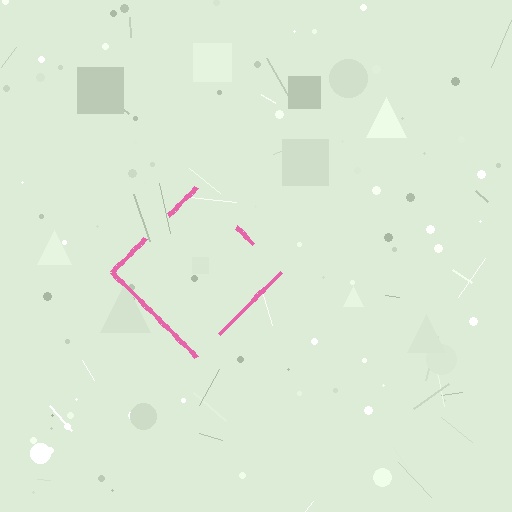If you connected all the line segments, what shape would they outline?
They would outline a diamond.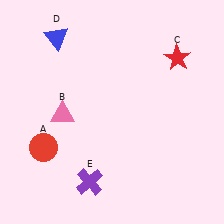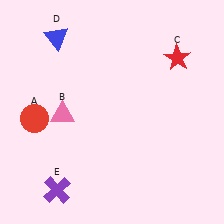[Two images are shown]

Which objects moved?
The objects that moved are: the red circle (A), the purple cross (E).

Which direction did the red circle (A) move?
The red circle (A) moved up.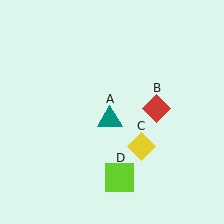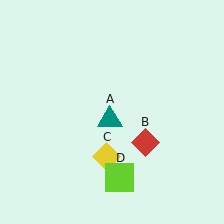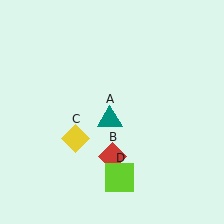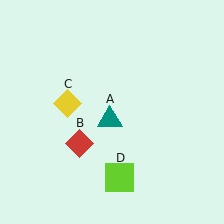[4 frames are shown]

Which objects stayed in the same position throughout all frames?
Teal triangle (object A) and lime square (object D) remained stationary.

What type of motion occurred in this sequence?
The red diamond (object B), yellow diamond (object C) rotated clockwise around the center of the scene.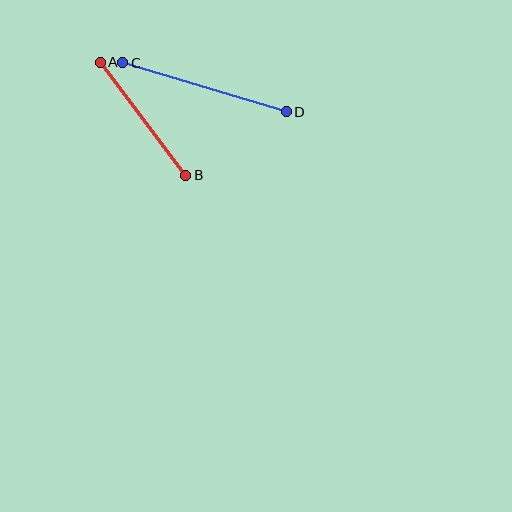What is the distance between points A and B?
The distance is approximately 142 pixels.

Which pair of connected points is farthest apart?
Points C and D are farthest apart.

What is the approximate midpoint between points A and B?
The midpoint is at approximately (143, 119) pixels.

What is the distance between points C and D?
The distance is approximately 171 pixels.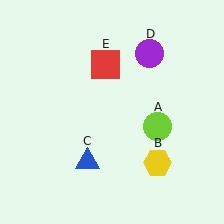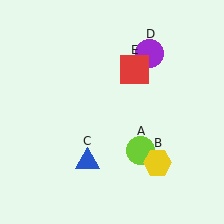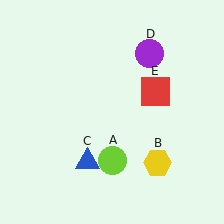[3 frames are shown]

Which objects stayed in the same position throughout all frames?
Yellow hexagon (object B) and blue triangle (object C) and purple circle (object D) remained stationary.